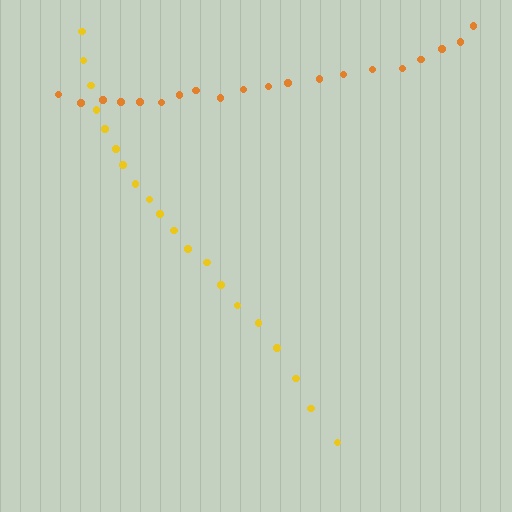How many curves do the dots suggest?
There are 2 distinct paths.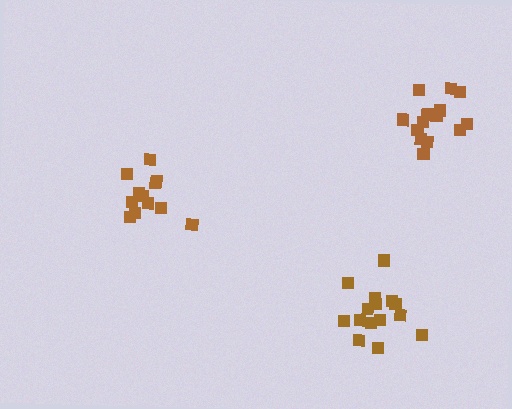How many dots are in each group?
Group 1: 15 dots, Group 2: 12 dots, Group 3: 16 dots (43 total).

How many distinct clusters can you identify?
There are 3 distinct clusters.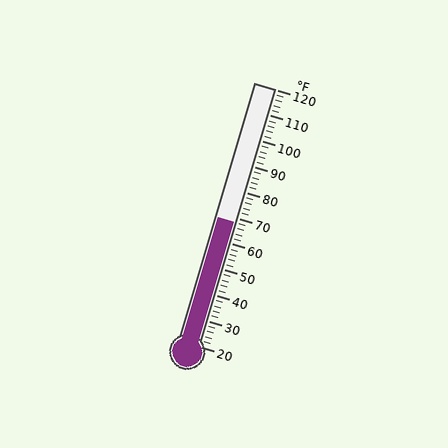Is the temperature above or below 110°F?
The temperature is below 110°F.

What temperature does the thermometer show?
The thermometer shows approximately 68°F.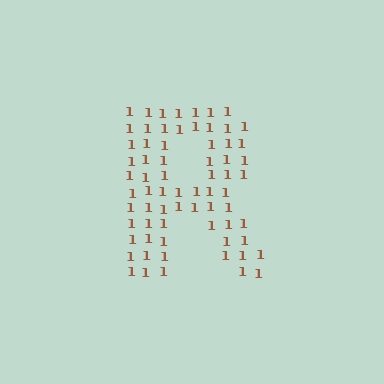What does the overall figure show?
The overall figure shows the letter R.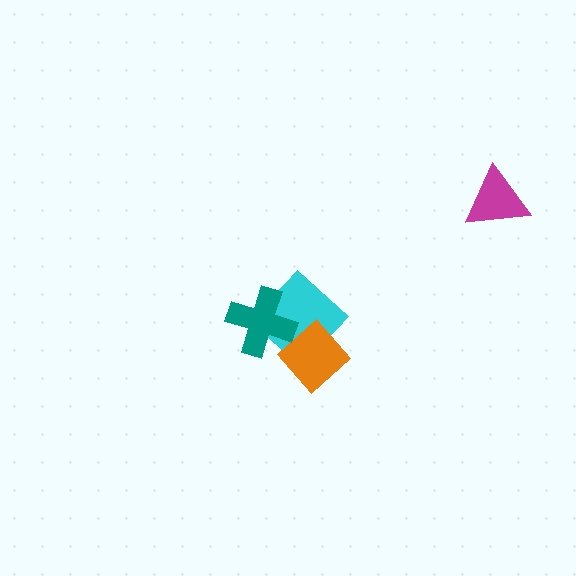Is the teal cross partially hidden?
No, no other shape covers it.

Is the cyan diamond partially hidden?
Yes, it is partially covered by another shape.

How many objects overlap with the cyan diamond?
2 objects overlap with the cyan diamond.